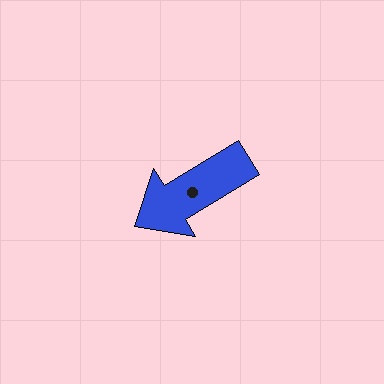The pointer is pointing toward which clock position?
Roughly 8 o'clock.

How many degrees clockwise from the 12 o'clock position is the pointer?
Approximately 239 degrees.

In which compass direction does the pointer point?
Southwest.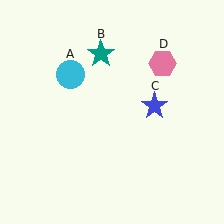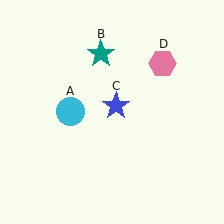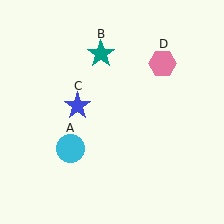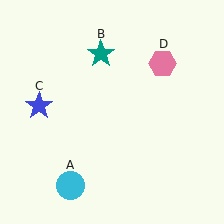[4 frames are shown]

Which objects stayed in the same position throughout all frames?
Teal star (object B) and pink hexagon (object D) remained stationary.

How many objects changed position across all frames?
2 objects changed position: cyan circle (object A), blue star (object C).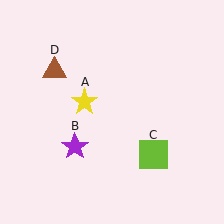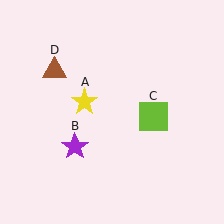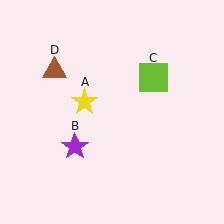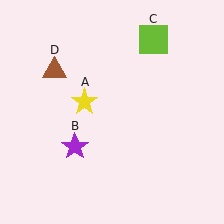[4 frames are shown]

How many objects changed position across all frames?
1 object changed position: lime square (object C).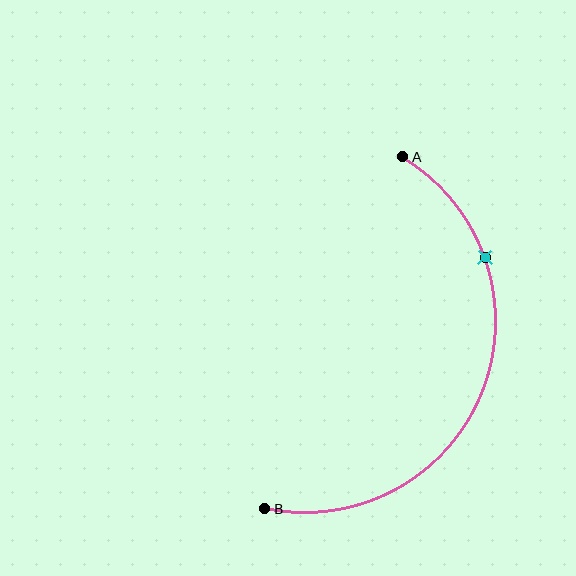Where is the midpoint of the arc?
The arc midpoint is the point on the curve farthest from the straight line joining A and B. It sits to the right of that line.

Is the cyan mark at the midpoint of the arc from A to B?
No. The cyan mark lies on the arc but is closer to endpoint A. The arc midpoint would be at the point on the curve equidistant along the arc from both A and B.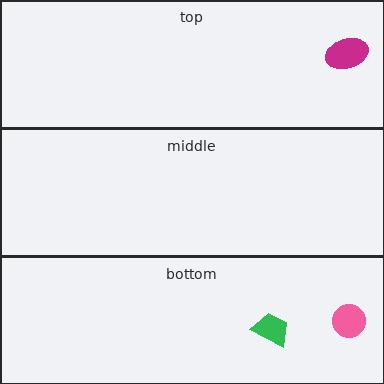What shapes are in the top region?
The magenta ellipse.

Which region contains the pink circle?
The bottom region.